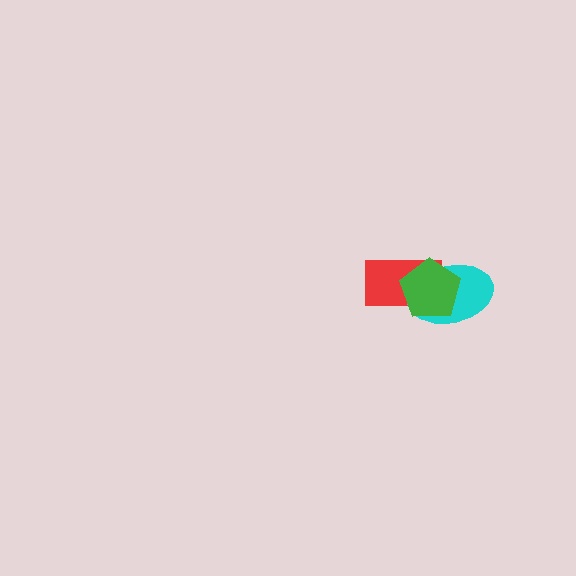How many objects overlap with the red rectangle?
2 objects overlap with the red rectangle.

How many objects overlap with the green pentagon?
2 objects overlap with the green pentagon.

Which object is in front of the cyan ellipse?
The green pentagon is in front of the cyan ellipse.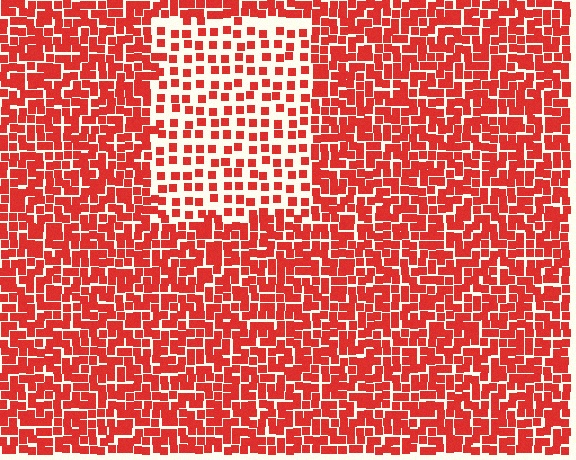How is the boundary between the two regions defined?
The boundary is defined by a change in element density (approximately 2.1x ratio). All elements are the same color, size, and shape.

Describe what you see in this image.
The image contains small red elements arranged at two different densities. A rectangle-shaped region is visible where the elements are less densely packed than the surrounding area.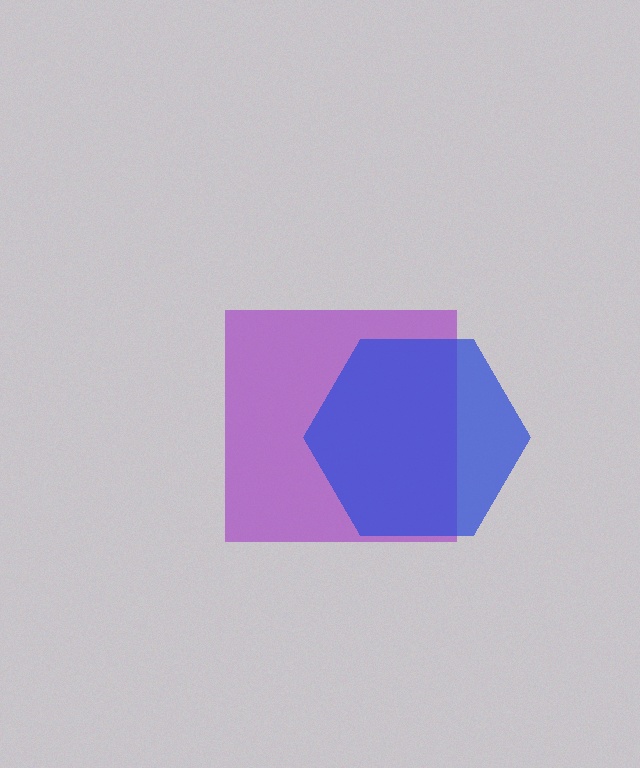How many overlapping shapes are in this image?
There are 2 overlapping shapes in the image.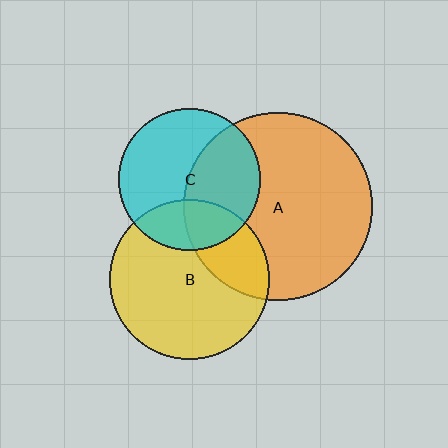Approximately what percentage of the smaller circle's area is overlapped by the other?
Approximately 25%.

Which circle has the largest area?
Circle A (orange).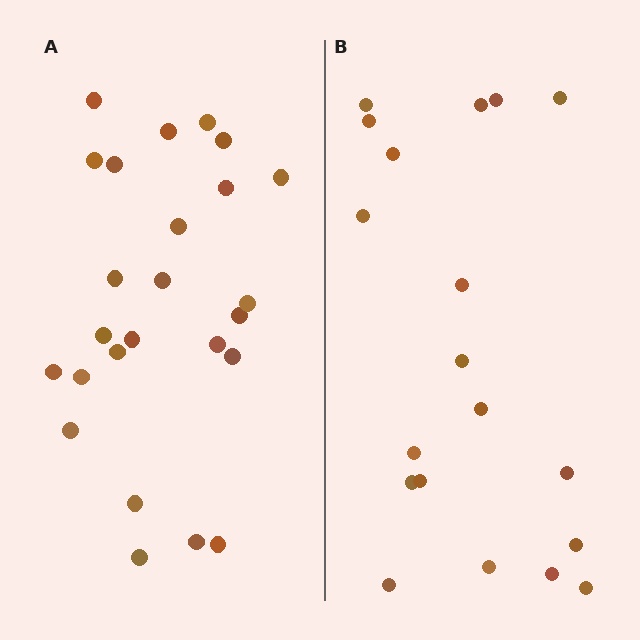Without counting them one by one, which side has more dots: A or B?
Region A (the left region) has more dots.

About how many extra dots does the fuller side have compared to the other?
Region A has about 6 more dots than region B.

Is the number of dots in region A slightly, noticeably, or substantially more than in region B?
Region A has noticeably more, but not dramatically so. The ratio is roughly 1.3 to 1.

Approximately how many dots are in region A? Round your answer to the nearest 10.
About 20 dots. (The exact count is 25, which rounds to 20.)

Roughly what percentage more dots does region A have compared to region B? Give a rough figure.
About 30% more.